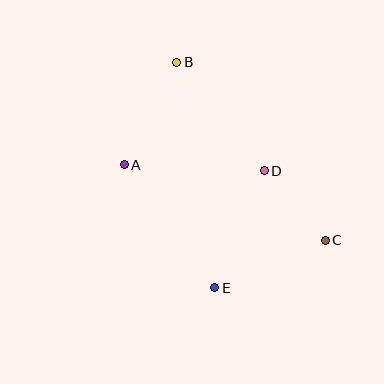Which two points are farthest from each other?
Points B and C are farthest from each other.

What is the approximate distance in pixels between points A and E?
The distance between A and E is approximately 153 pixels.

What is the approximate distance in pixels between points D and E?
The distance between D and E is approximately 127 pixels.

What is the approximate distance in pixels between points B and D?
The distance between B and D is approximately 139 pixels.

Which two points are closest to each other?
Points C and D are closest to each other.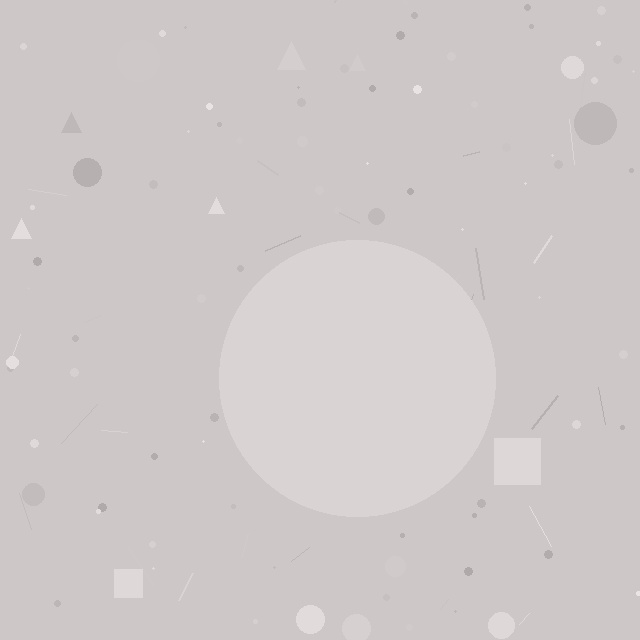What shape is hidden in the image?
A circle is hidden in the image.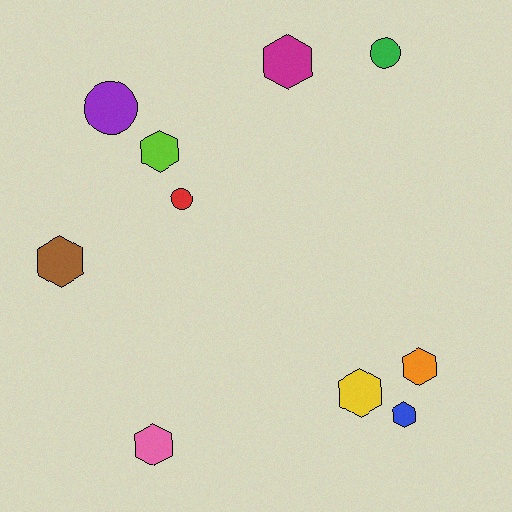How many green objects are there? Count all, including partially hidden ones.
There is 1 green object.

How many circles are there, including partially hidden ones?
There are 3 circles.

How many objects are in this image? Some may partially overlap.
There are 10 objects.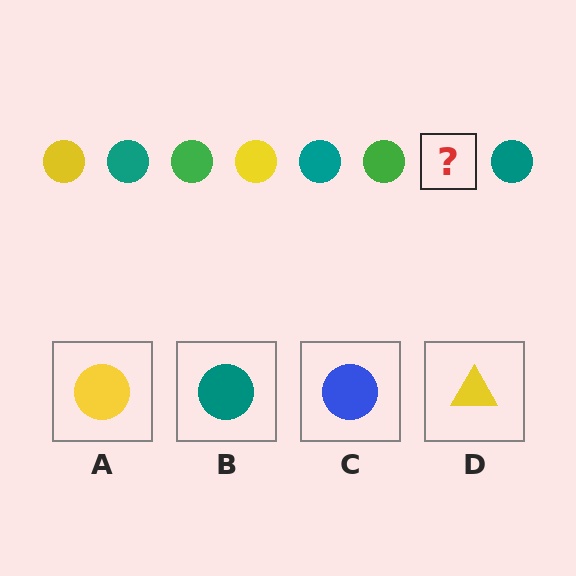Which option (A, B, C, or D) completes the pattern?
A.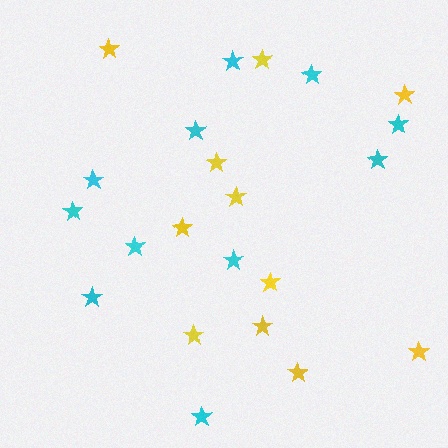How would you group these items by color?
There are 2 groups: one group of yellow stars (11) and one group of cyan stars (11).